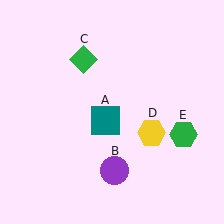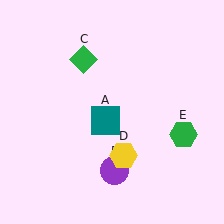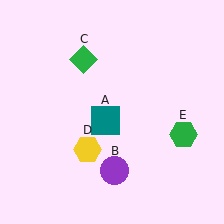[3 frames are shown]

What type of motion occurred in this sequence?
The yellow hexagon (object D) rotated clockwise around the center of the scene.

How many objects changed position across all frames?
1 object changed position: yellow hexagon (object D).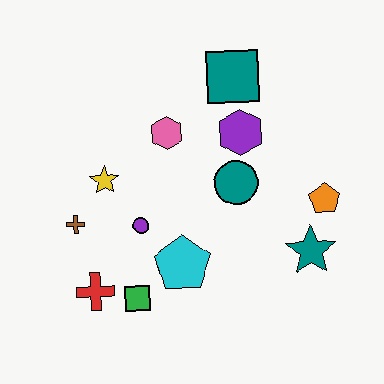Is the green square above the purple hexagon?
No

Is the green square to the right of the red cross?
Yes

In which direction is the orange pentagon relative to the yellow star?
The orange pentagon is to the right of the yellow star.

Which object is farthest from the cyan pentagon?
The teal square is farthest from the cyan pentagon.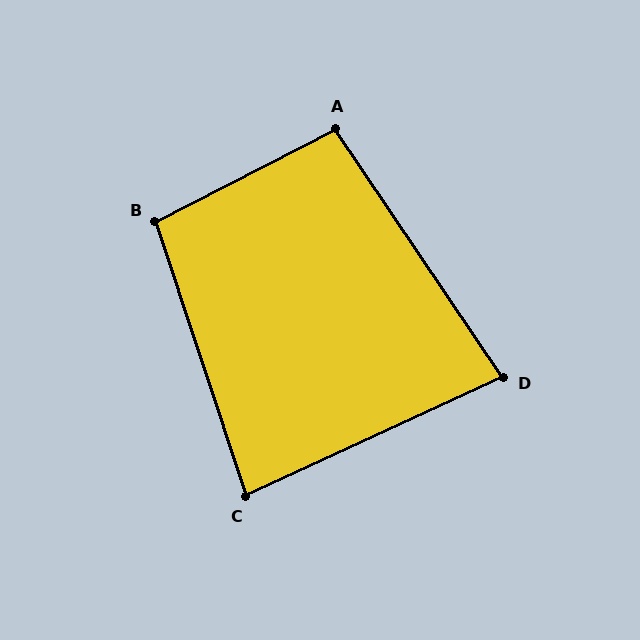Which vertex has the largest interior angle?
B, at approximately 99 degrees.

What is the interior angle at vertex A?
Approximately 97 degrees (obtuse).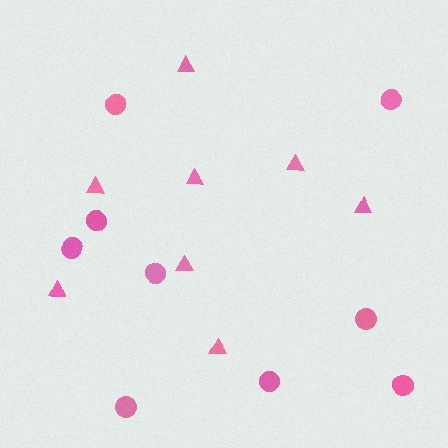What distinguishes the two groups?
There are 2 groups: one group of triangles (8) and one group of circles (9).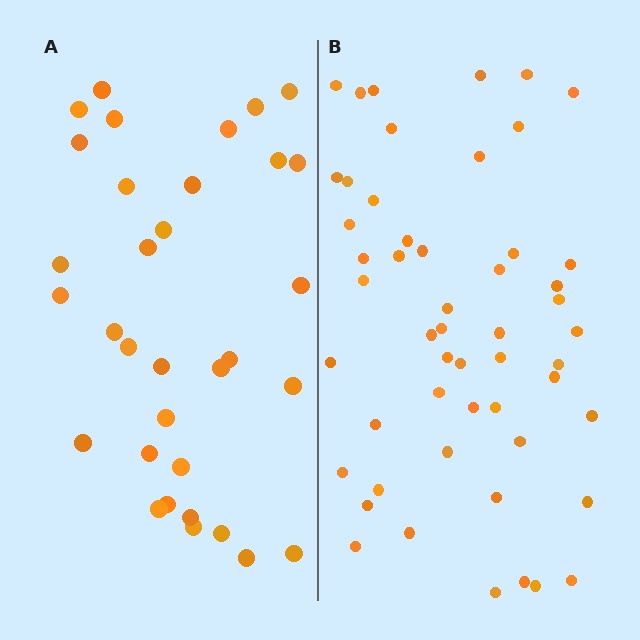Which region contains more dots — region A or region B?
Region B (the right region) has more dots.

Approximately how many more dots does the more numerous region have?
Region B has approximately 20 more dots than region A.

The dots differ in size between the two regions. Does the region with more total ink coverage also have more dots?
No. Region A has more total ink coverage because its dots are larger, but region B actually contains more individual dots. Total area can be misleading — the number of items is what matters here.